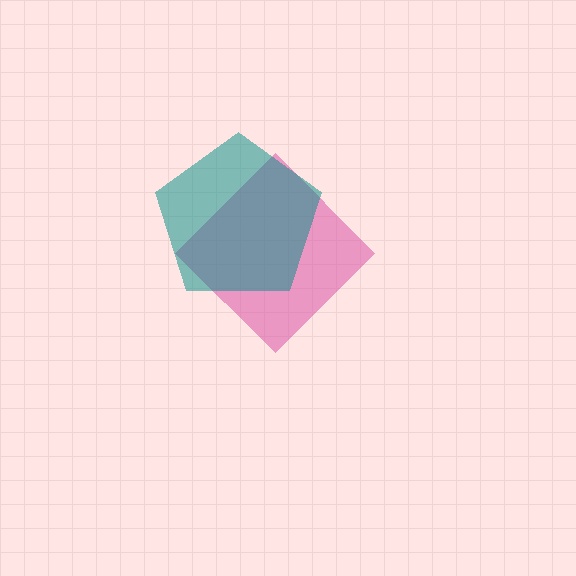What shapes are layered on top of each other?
The layered shapes are: a pink diamond, a teal pentagon.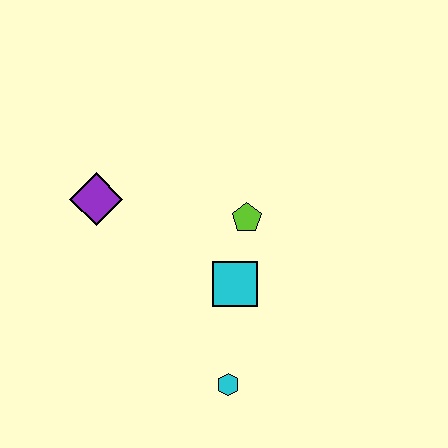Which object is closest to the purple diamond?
The lime pentagon is closest to the purple diamond.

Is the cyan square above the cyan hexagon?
Yes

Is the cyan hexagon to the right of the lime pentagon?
No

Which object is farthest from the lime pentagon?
The cyan hexagon is farthest from the lime pentagon.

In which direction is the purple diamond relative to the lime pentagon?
The purple diamond is to the left of the lime pentagon.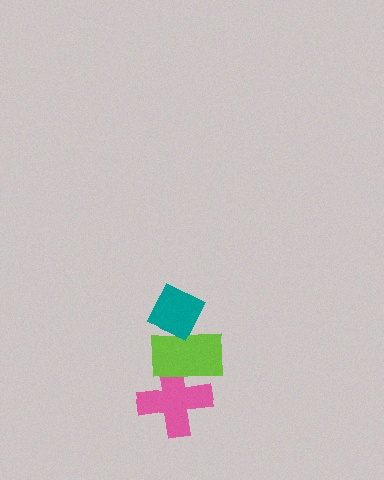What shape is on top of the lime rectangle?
The teal diamond is on top of the lime rectangle.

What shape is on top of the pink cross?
The lime rectangle is on top of the pink cross.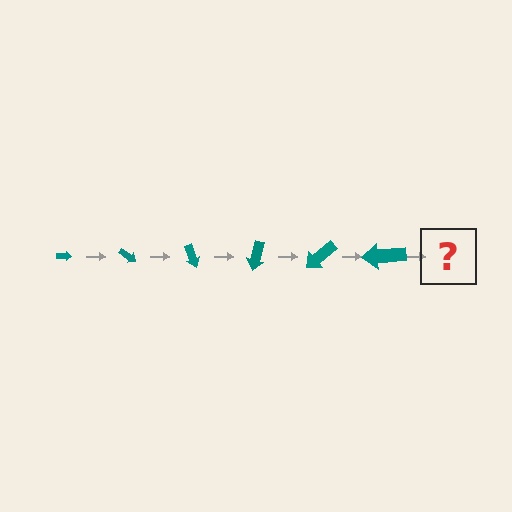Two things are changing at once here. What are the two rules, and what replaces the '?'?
The two rules are that the arrow grows larger each step and it rotates 35 degrees each step. The '?' should be an arrow, larger than the previous one and rotated 210 degrees from the start.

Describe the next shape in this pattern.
It should be an arrow, larger than the previous one and rotated 210 degrees from the start.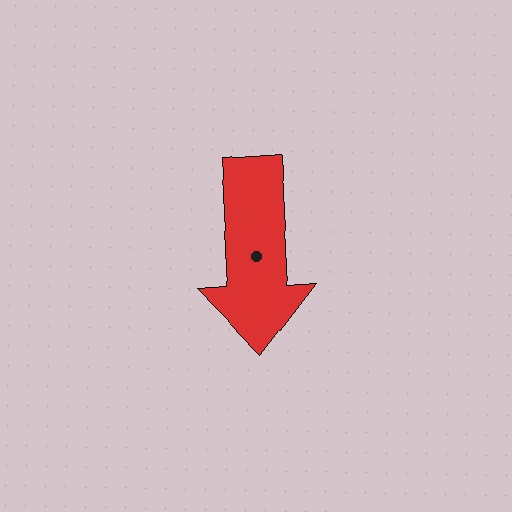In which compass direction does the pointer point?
South.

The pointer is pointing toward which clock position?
Roughly 6 o'clock.